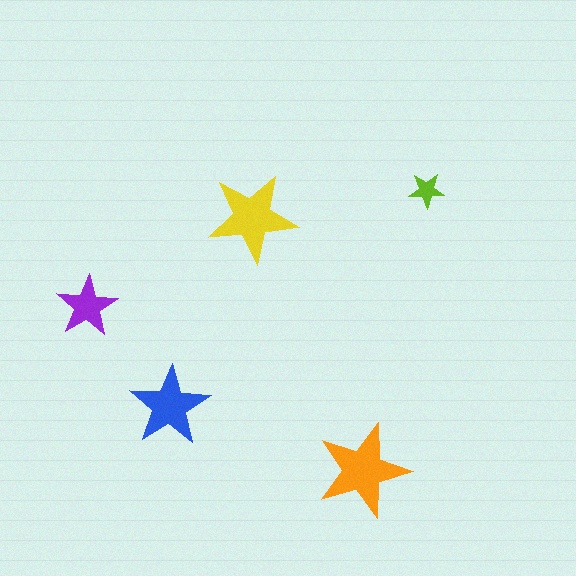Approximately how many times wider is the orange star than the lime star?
About 2.5 times wider.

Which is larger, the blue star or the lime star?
The blue one.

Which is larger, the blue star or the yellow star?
The yellow one.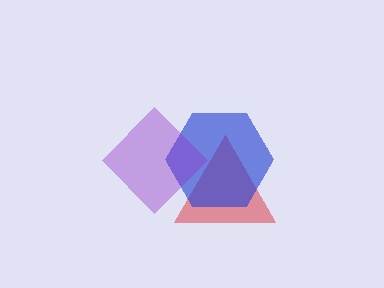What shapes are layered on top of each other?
The layered shapes are: a red triangle, a blue hexagon, a purple diamond.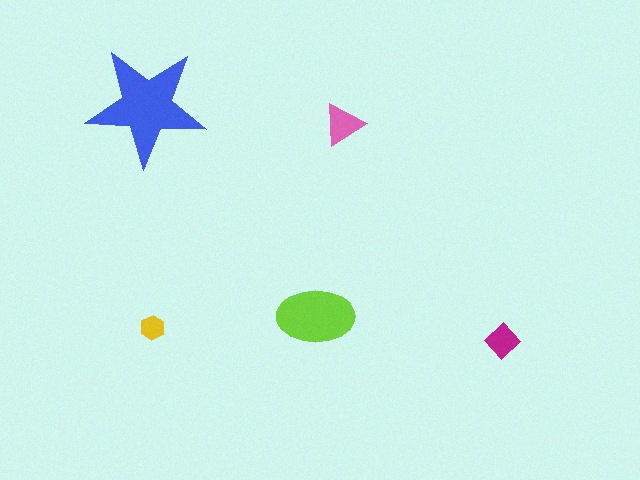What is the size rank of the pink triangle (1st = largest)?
3rd.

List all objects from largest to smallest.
The blue star, the lime ellipse, the pink triangle, the magenta diamond, the yellow hexagon.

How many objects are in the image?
There are 5 objects in the image.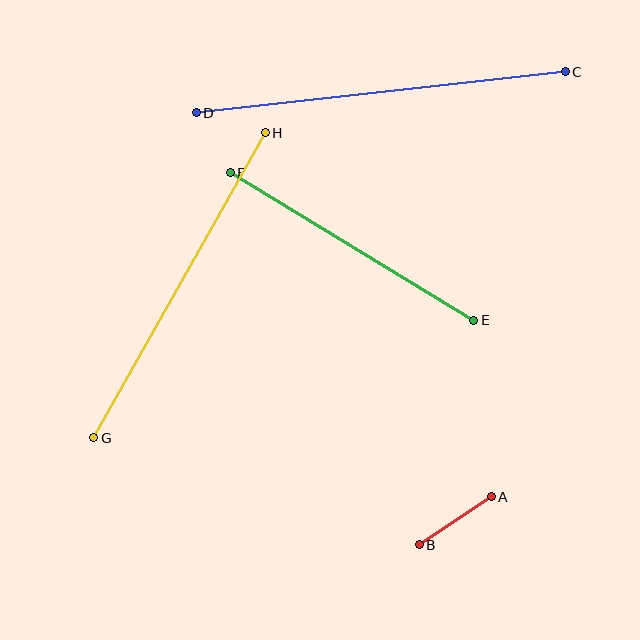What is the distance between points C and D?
The distance is approximately 371 pixels.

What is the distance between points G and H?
The distance is approximately 350 pixels.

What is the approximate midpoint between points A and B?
The midpoint is at approximately (455, 521) pixels.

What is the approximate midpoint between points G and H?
The midpoint is at approximately (180, 285) pixels.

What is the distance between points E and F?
The distance is approximately 285 pixels.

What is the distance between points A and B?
The distance is approximately 87 pixels.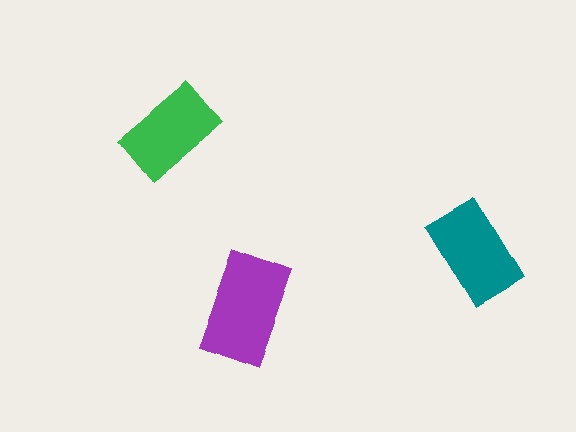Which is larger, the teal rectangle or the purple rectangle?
The purple one.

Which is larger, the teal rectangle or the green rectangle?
The teal one.